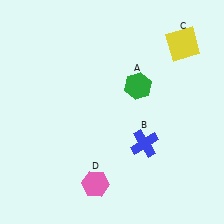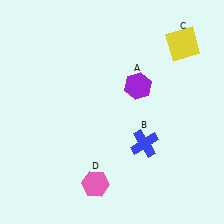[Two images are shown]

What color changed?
The hexagon (A) changed from green in Image 1 to purple in Image 2.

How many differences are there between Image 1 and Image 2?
There is 1 difference between the two images.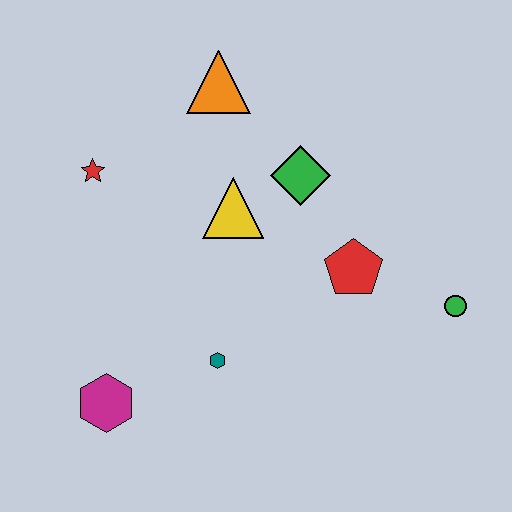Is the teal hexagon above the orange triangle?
No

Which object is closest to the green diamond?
The yellow triangle is closest to the green diamond.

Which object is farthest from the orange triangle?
The magenta hexagon is farthest from the orange triangle.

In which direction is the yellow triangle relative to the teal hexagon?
The yellow triangle is above the teal hexagon.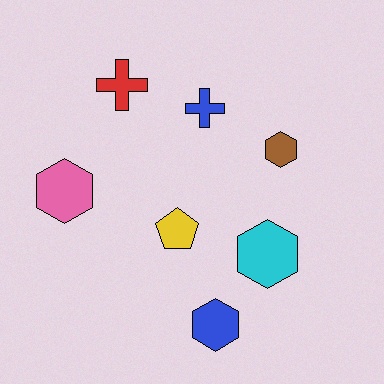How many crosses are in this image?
There are 2 crosses.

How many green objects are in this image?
There are no green objects.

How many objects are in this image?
There are 7 objects.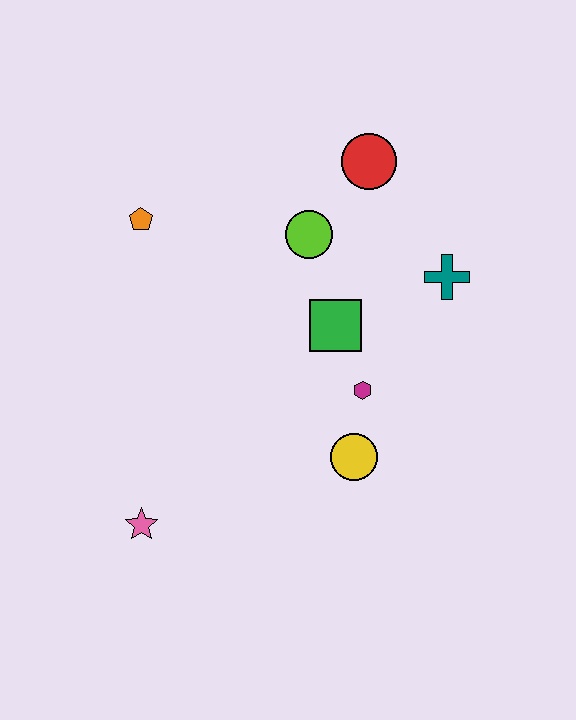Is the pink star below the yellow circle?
Yes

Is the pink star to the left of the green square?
Yes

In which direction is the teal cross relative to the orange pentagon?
The teal cross is to the right of the orange pentagon.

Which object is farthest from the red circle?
The pink star is farthest from the red circle.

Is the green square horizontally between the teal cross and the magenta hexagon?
No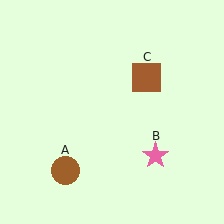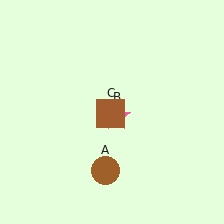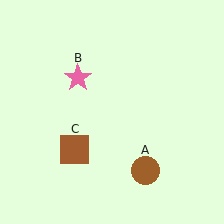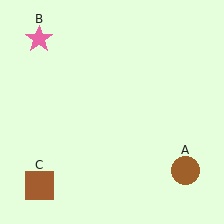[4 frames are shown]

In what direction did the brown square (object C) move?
The brown square (object C) moved down and to the left.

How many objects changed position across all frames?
3 objects changed position: brown circle (object A), pink star (object B), brown square (object C).